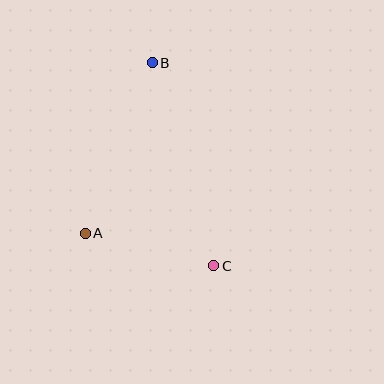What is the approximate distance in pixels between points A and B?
The distance between A and B is approximately 184 pixels.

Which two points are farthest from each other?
Points B and C are farthest from each other.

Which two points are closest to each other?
Points A and C are closest to each other.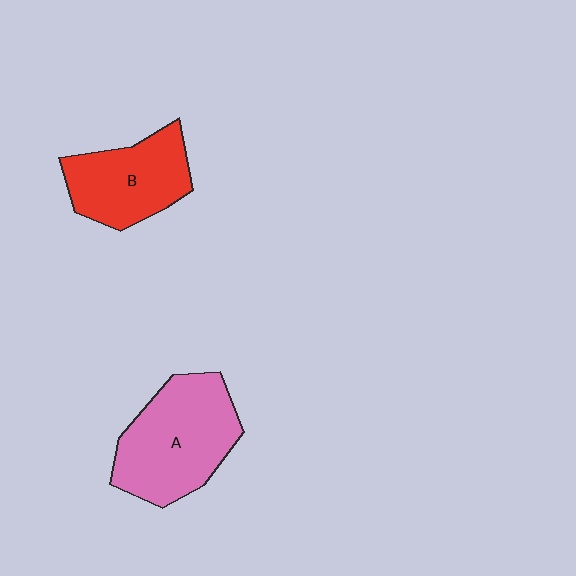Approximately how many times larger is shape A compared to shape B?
Approximately 1.3 times.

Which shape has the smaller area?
Shape B (red).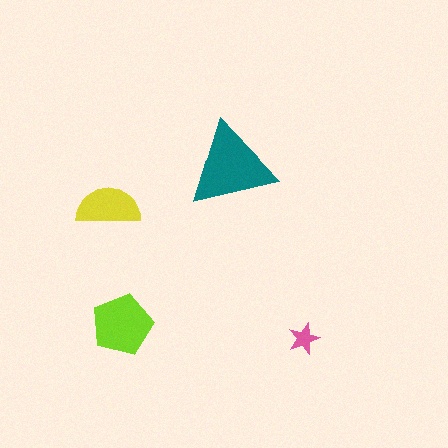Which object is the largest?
The teal triangle.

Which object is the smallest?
The pink star.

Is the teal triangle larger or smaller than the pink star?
Larger.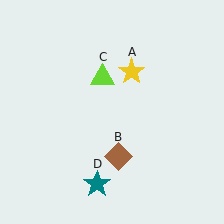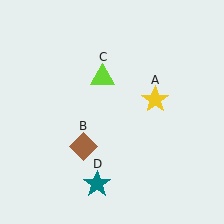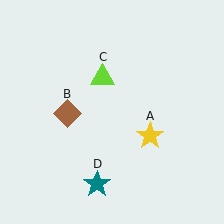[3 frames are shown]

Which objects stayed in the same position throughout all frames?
Lime triangle (object C) and teal star (object D) remained stationary.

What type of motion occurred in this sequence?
The yellow star (object A), brown diamond (object B) rotated clockwise around the center of the scene.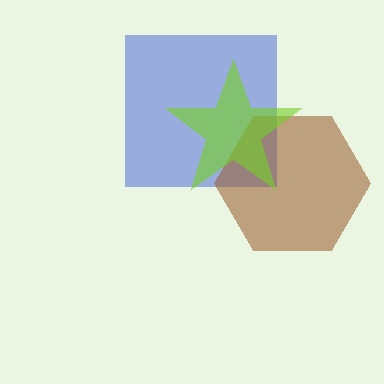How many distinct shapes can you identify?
There are 3 distinct shapes: a blue square, a brown hexagon, a lime star.